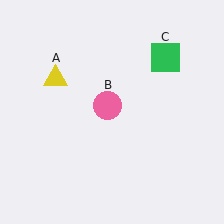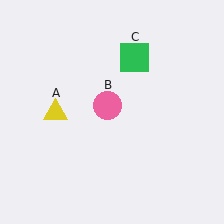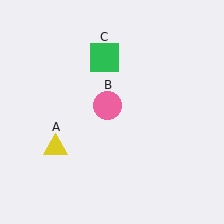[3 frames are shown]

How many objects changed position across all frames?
2 objects changed position: yellow triangle (object A), green square (object C).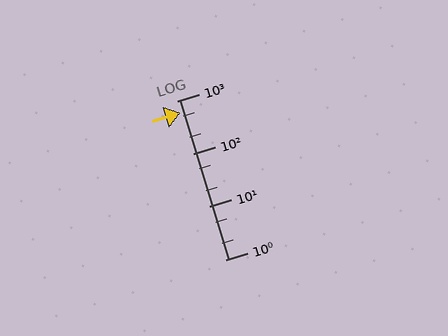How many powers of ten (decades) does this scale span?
The scale spans 3 decades, from 1 to 1000.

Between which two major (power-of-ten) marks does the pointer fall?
The pointer is between 100 and 1000.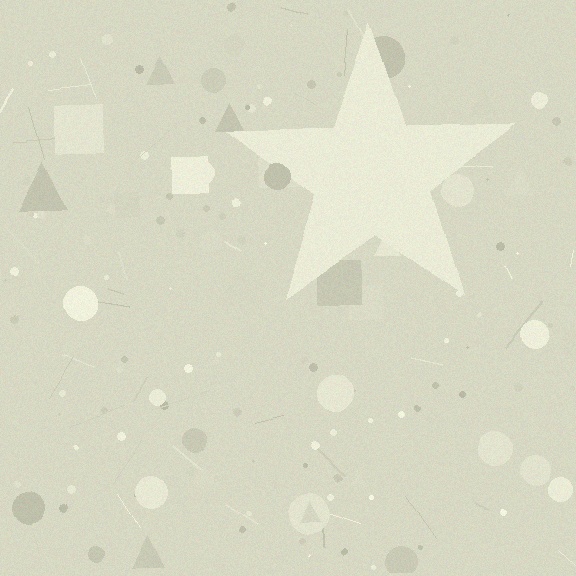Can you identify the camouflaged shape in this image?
The camouflaged shape is a star.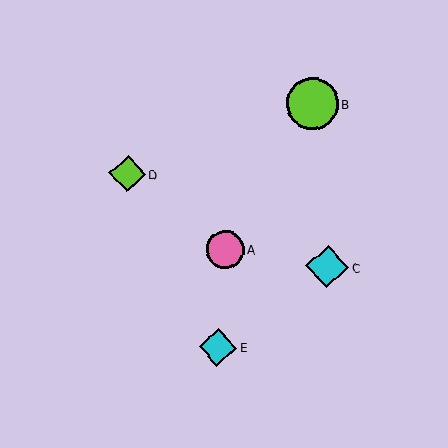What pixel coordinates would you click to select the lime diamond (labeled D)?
Click at (127, 174) to select the lime diamond D.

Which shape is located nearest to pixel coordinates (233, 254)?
The pink circle (labeled A) at (225, 249) is nearest to that location.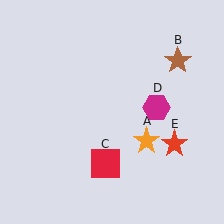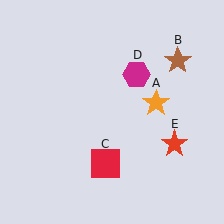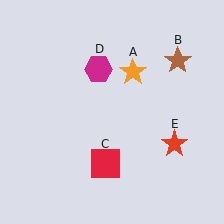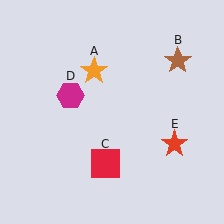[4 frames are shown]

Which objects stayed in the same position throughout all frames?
Brown star (object B) and red square (object C) and red star (object E) remained stationary.